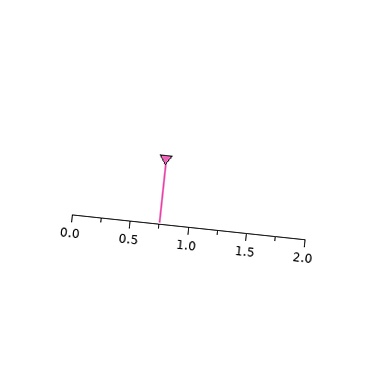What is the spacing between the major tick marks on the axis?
The major ticks are spaced 0.5 apart.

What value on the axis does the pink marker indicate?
The marker indicates approximately 0.75.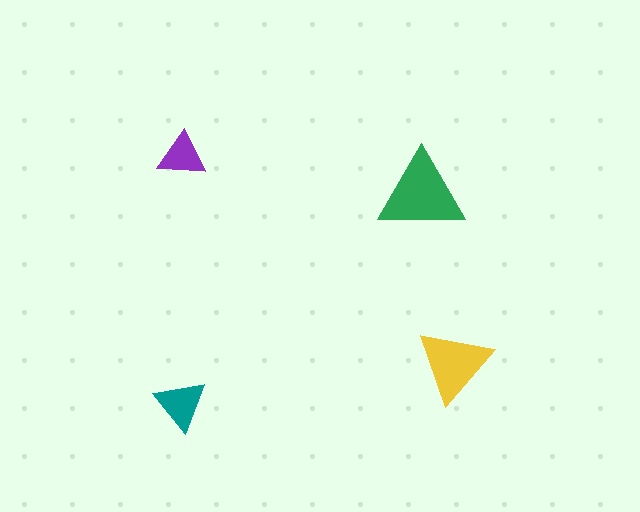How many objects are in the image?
There are 4 objects in the image.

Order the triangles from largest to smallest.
the green one, the yellow one, the teal one, the purple one.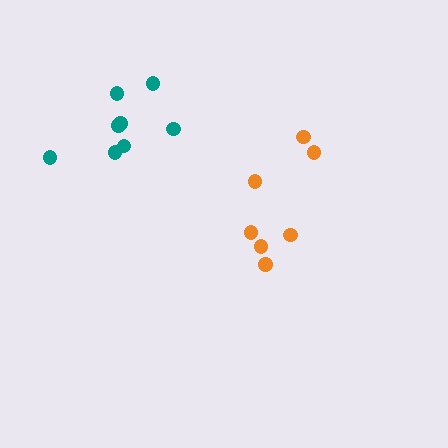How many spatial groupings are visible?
There are 2 spatial groupings.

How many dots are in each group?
Group 1: 7 dots, Group 2: 8 dots (15 total).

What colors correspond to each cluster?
The clusters are colored: orange, teal.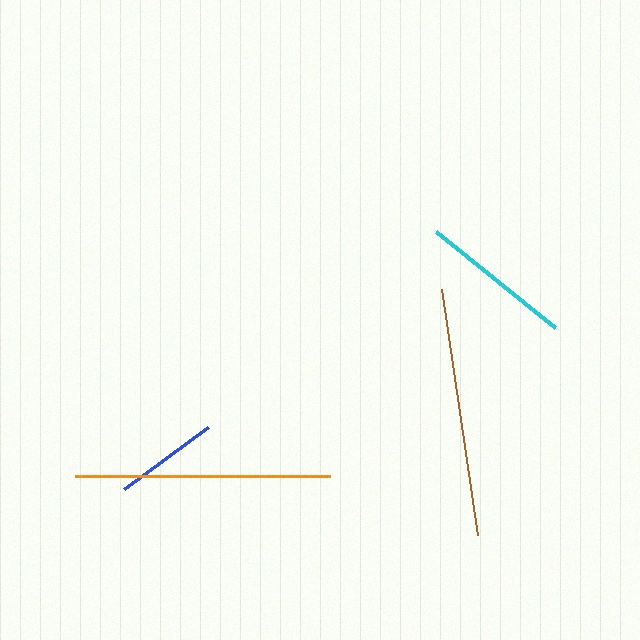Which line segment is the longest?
The orange line is the longest at approximately 255 pixels.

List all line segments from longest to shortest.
From longest to shortest: orange, brown, cyan, blue.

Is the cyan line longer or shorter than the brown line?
The brown line is longer than the cyan line.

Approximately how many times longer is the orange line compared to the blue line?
The orange line is approximately 2.4 times the length of the blue line.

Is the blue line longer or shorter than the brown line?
The brown line is longer than the blue line.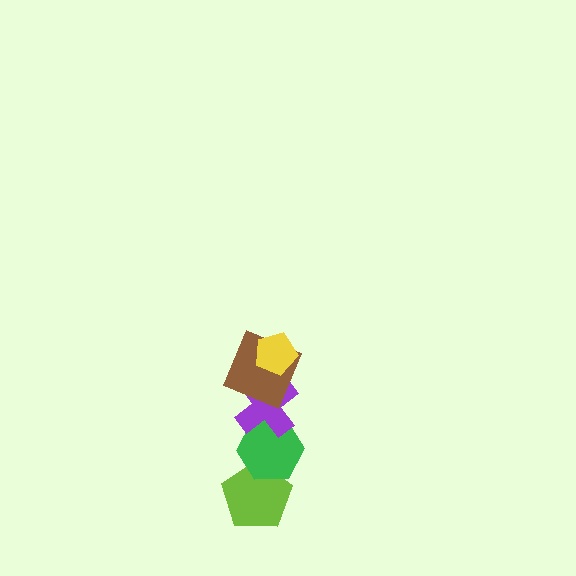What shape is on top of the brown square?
The yellow pentagon is on top of the brown square.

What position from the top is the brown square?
The brown square is 2nd from the top.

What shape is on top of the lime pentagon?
The green hexagon is on top of the lime pentagon.